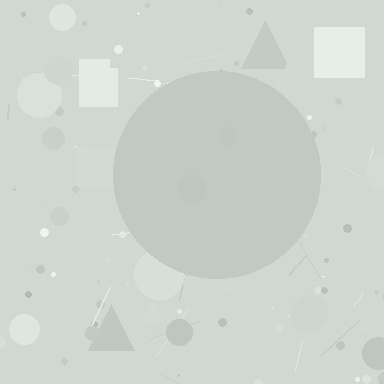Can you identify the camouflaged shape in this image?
The camouflaged shape is a circle.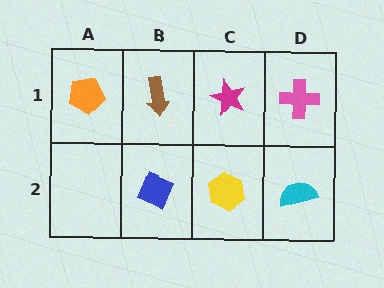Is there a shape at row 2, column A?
No, that cell is empty.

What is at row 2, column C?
A yellow hexagon.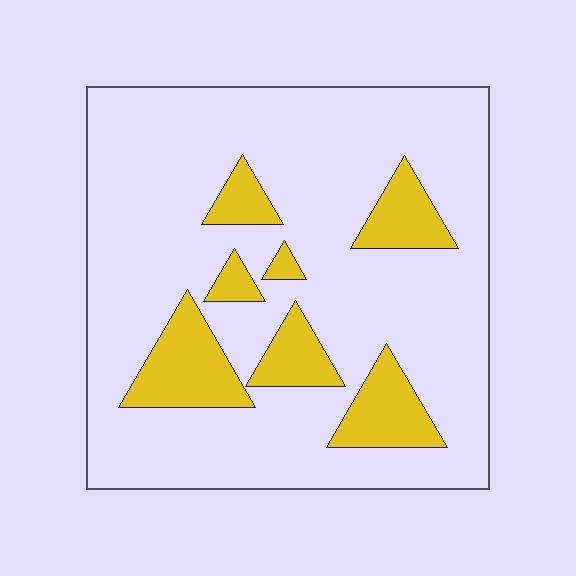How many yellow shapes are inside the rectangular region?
7.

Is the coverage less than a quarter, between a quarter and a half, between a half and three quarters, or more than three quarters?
Less than a quarter.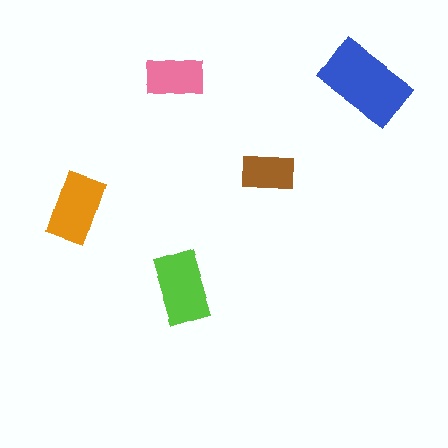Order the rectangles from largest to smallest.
the blue one, the lime one, the orange one, the pink one, the brown one.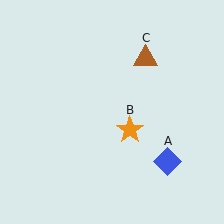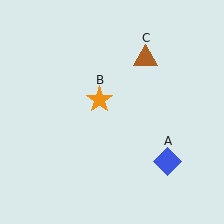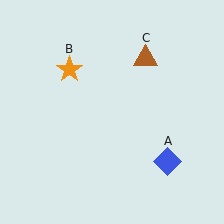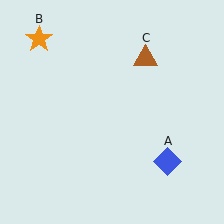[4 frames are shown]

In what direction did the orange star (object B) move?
The orange star (object B) moved up and to the left.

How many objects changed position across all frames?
1 object changed position: orange star (object B).